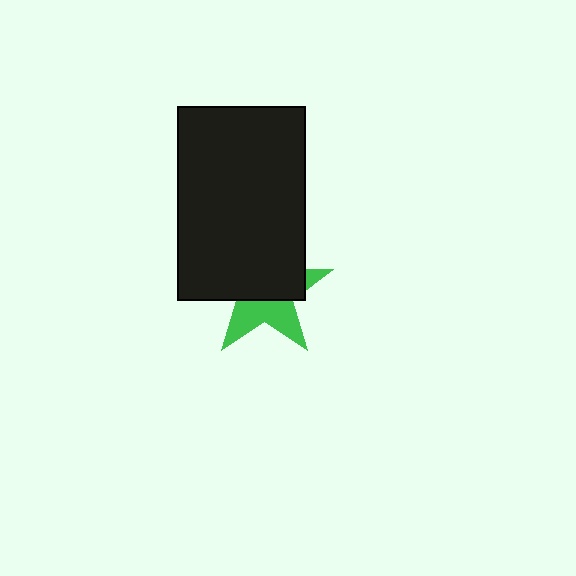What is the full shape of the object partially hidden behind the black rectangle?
The partially hidden object is a green star.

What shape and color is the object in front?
The object in front is a black rectangle.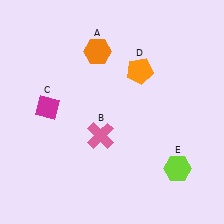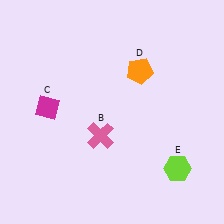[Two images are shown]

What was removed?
The orange hexagon (A) was removed in Image 2.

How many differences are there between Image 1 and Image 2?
There is 1 difference between the two images.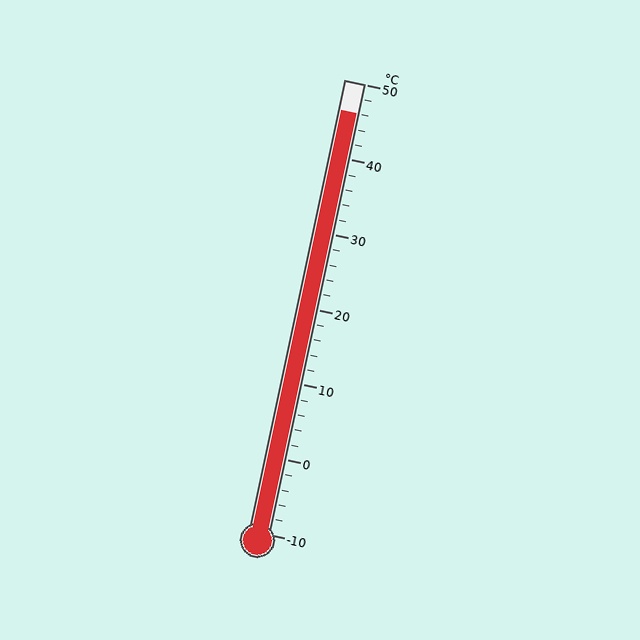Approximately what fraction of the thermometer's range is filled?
The thermometer is filled to approximately 95% of its range.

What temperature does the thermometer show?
The thermometer shows approximately 46°C.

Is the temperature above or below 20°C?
The temperature is above 20°C.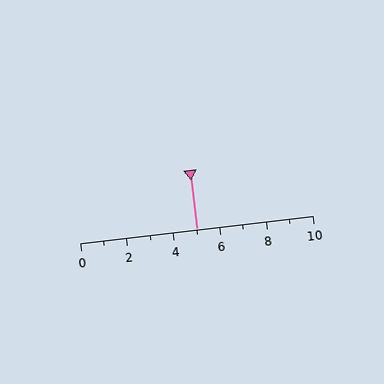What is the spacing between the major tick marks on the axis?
The major ticks are spaced 2 apart.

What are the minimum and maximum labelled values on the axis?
The axis runs from 0 to 10.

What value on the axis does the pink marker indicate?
The marker indicates approximately 5.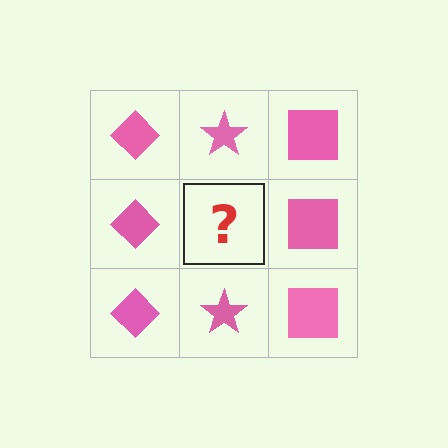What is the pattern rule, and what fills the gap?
The rule is that each column has a consistent shape. The gap should be filled with a pink star.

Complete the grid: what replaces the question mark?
The question mark should be replaced with a pink star.